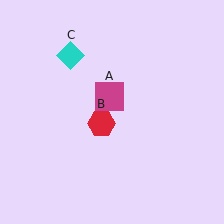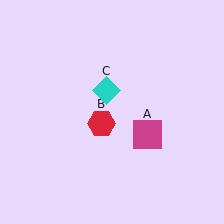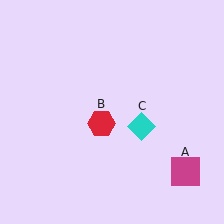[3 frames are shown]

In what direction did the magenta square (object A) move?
The magenta square (object A) moved down and to the right.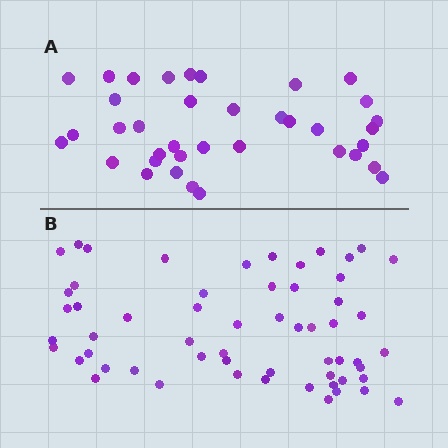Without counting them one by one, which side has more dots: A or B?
Region B (the bottom region) has more dots.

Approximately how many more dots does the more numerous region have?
Region B has approximately 20 more dots than region A.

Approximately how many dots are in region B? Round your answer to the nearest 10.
About 60 dots. (The exact count is 58, which rounds to 60.)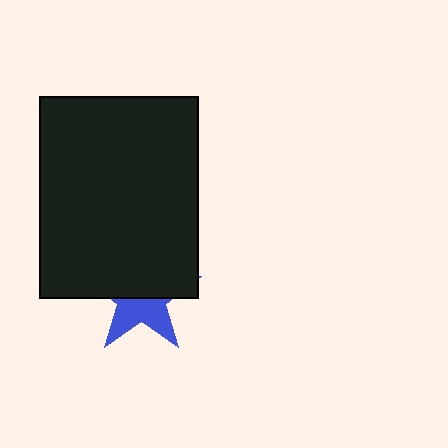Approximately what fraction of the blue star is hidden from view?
Roughly 59% of the blue star is hidden behind the black rectangle.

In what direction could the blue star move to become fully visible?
The blue star could move down. That would shift it out from behind the black rectangle entirely.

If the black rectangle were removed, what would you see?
You would see the complete blue star.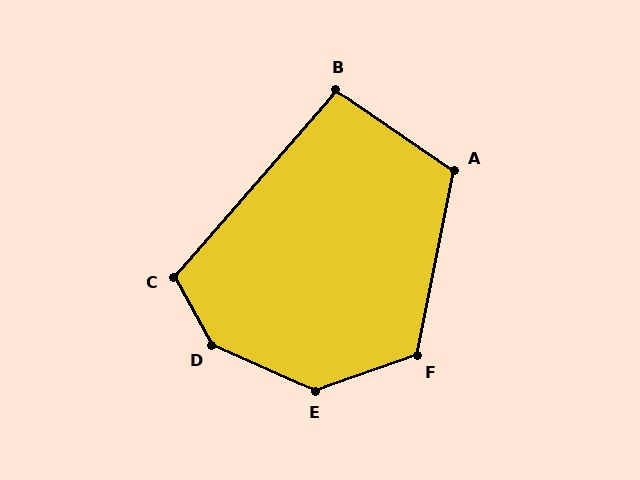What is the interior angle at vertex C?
Approximately 110 degrees (obtuse).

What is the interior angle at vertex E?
Approximately 137 degrees (obtuse).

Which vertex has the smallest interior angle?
B, at approximately 97 degrees.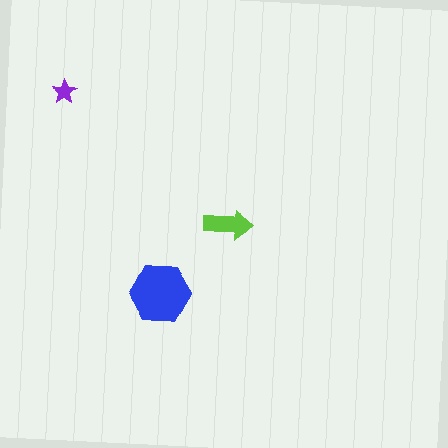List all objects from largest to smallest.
The blue hexagon, the lime arrow, the purple star.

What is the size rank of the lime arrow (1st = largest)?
2nd.